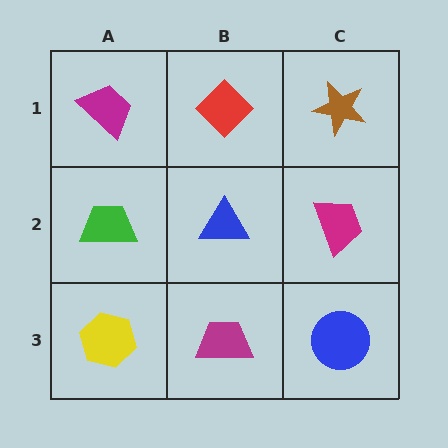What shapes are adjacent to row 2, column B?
A red diamond (row 1, column B), a magenta trapezoid (row 3, column B), a green trapezoid (row 2, column A), a magenta trapezoid (row 2, column C).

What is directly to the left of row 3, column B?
A yellow hexagon.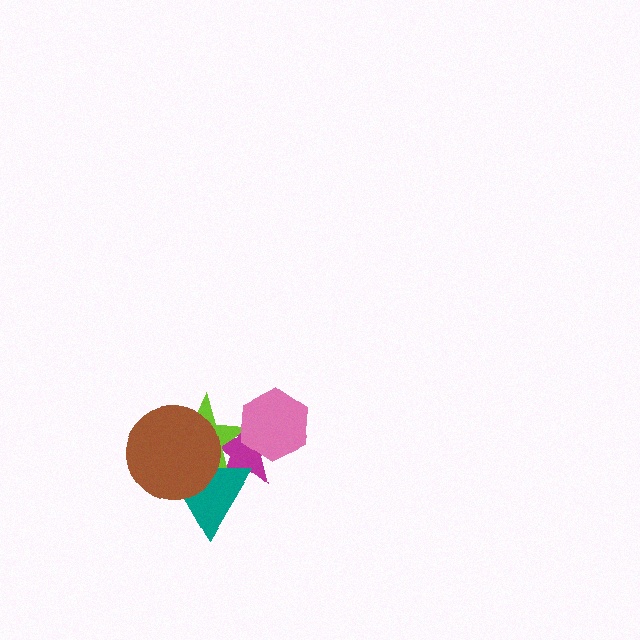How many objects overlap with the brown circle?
3 objects overlap with the brown circle.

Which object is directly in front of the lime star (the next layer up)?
The teal triangle is directly in front of the lime star.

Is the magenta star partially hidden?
Yes, it is partially covered by another shape.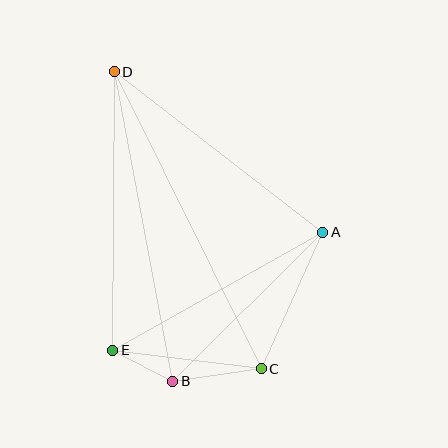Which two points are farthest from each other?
Points C and D are farthest from each other.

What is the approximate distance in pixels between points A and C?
The distance between A and C is approximately 150 pixels.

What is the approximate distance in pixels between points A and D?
The distance between A and D is approximately 263 pixels.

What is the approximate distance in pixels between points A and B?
The distance between A and B is approximately 211 pixels.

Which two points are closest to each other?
Points B and E are closest to each other.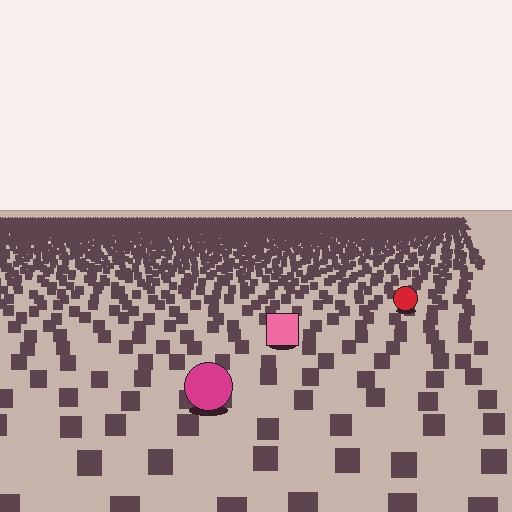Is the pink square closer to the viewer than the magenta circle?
No. The magenta circle is closer — you can tell from the texture gradient: the ground texture is coarser near it.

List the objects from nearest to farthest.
From nearest to farthest: the magenta circle, the pink square, the red circle.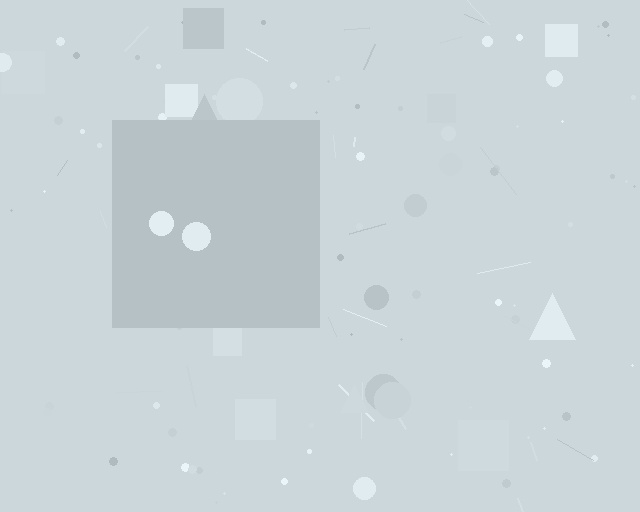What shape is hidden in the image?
A square is hidden in the image.